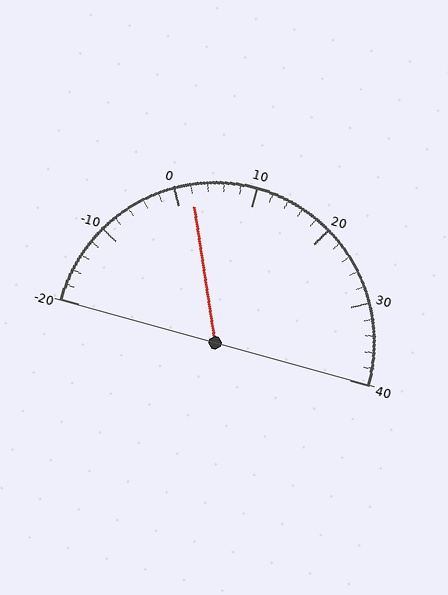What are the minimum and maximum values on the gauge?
The gauge ranges from -20 to 40.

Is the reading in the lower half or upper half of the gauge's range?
The reading is in the lower half of the range (-20 to 40).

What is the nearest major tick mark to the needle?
The nearest major tick mark is 0.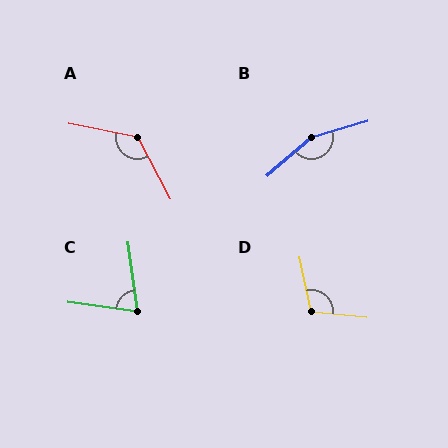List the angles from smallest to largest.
C (75°), D (108°), A (129°), B (155°).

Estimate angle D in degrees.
Approximately 108 degrees.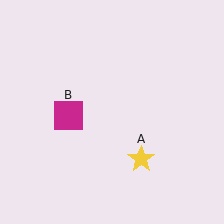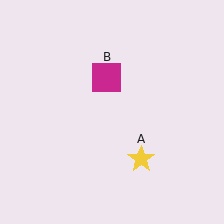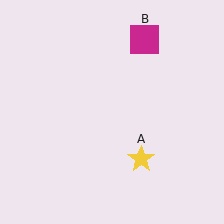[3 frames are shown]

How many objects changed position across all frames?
1 object changed position: magenta square (object B).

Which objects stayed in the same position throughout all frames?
Yellow star (object A) remained stationary.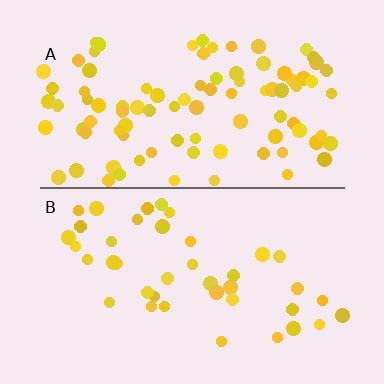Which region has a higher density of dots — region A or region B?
A (the top).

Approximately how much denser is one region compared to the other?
Approximately 2.4× — region A over region B.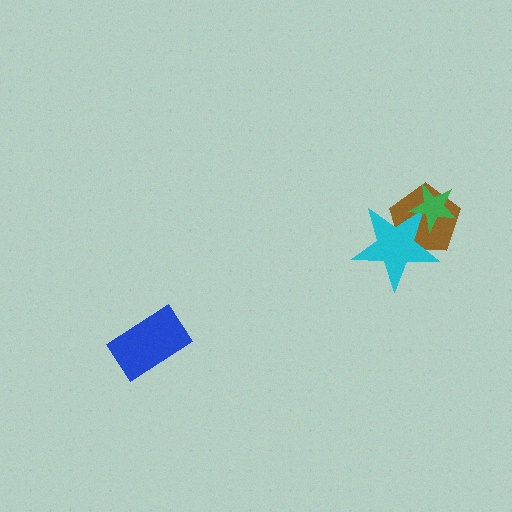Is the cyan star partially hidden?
Yes, it is partially covered by another shape.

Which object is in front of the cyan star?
The green star is in front of the cyan star.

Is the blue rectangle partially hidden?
No, no other shape covers it.